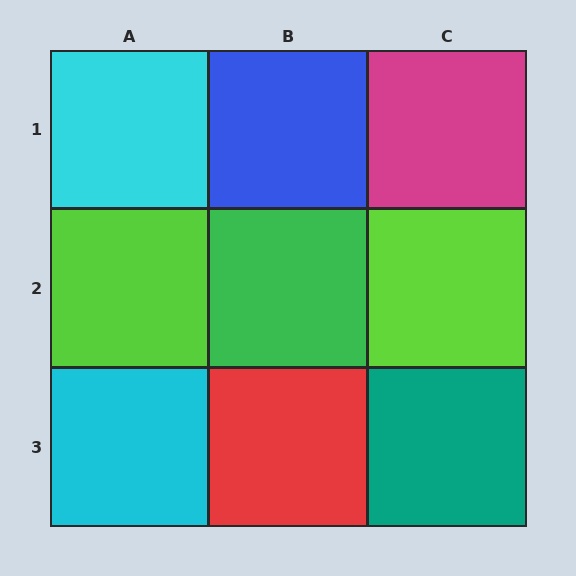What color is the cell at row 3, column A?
Cyan.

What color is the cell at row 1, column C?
Magenta.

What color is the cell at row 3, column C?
Teal.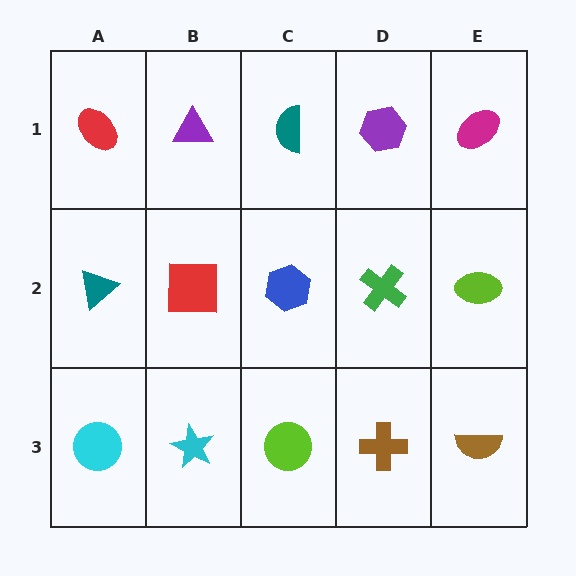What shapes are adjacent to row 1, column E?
A lime ellipse (row 2, column E), a purple hexagon (row 1, column D).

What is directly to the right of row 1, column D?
A magenta ellipse.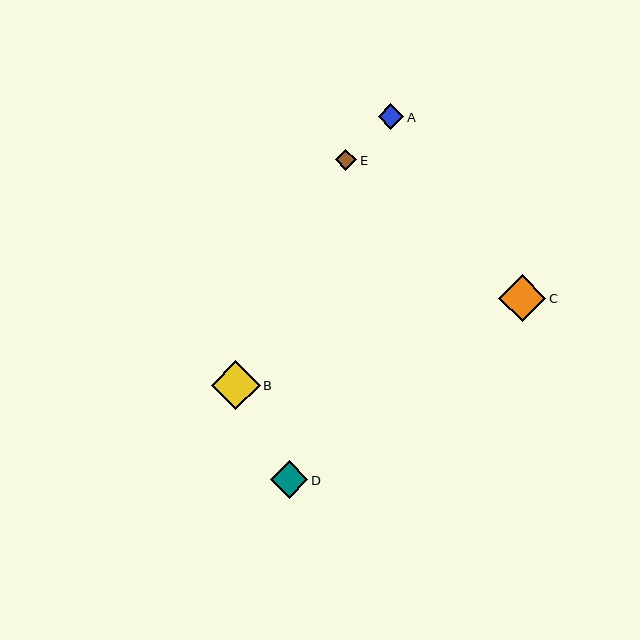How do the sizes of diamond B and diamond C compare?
Diamond B and diamond C are approximately the same size.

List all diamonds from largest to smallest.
From largest to smallest: B, C, D, A, E.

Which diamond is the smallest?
Diamond E is the smallest with a size of approximately 22 pixels.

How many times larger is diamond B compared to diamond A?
Diamond B is approximately 1.9 times the size of diamond A.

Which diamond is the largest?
Diamond B is the largest with a size of approximately 49 pixels.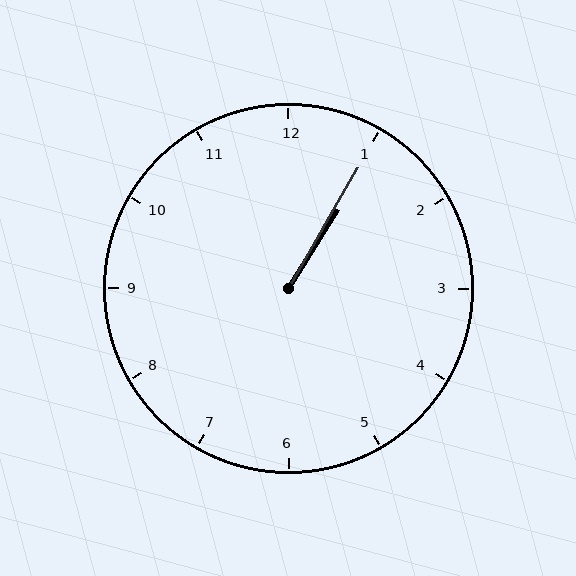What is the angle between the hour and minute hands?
Approximately 2 degrees.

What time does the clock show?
1:05.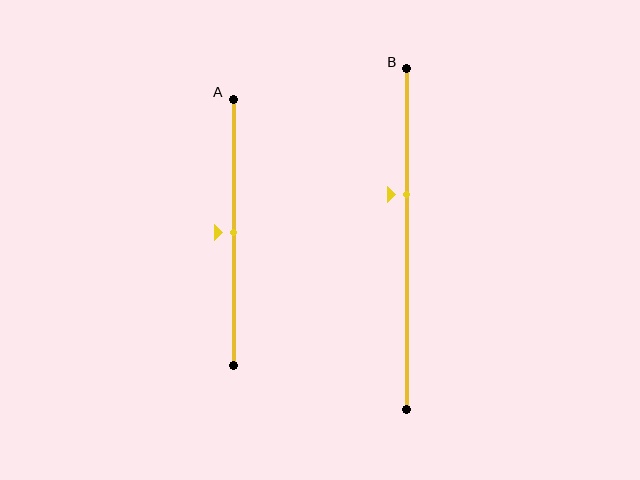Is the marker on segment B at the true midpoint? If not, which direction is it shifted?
No, the marker on segment B is shifted upward by about 13% of the segment length.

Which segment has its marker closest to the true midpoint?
Segment A has its marker closest to the true midpoint.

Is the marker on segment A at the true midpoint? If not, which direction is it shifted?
Yes, the marker on segment A is at the true midpoint.